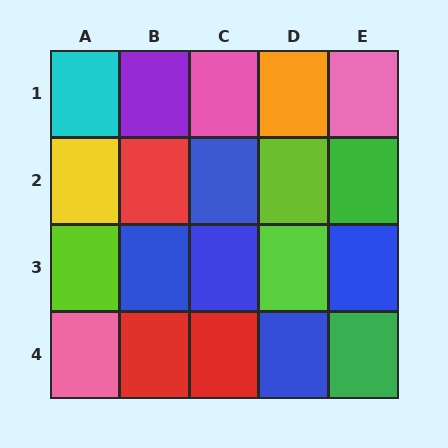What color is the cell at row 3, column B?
Blue.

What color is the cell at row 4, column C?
Red.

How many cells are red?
3 cells are red.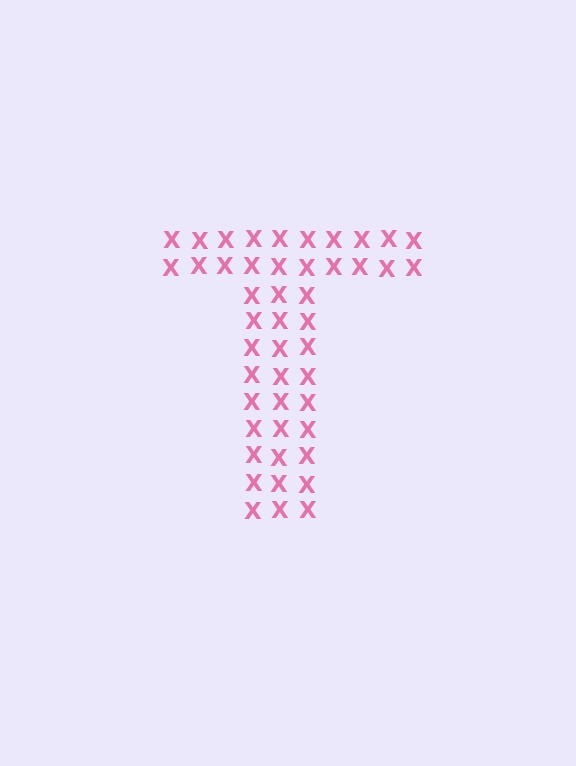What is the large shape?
The large shape is the letter T.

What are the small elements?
The small elements are letter X's.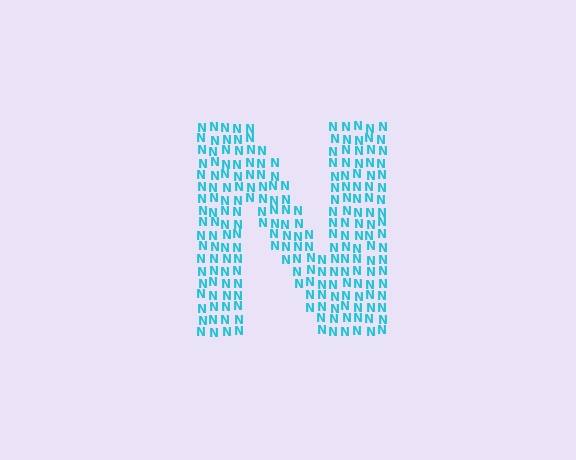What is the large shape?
The large shape is the letter N.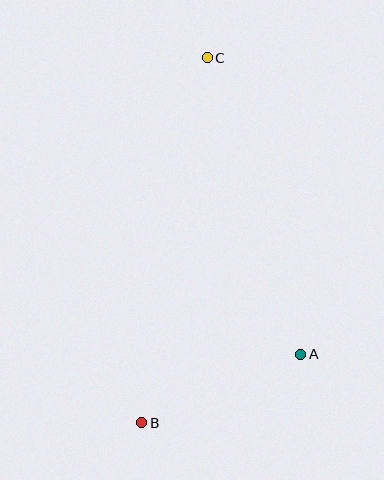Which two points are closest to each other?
Points A and B are closest to each other.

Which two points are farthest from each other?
Points B and C are farthest from each other.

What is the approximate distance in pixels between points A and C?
The distance between A and C is approximately 311 pixels.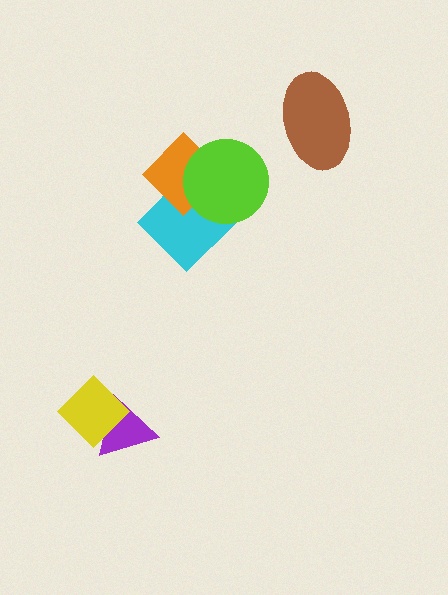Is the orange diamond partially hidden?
Yes, it is partially covered by another shape.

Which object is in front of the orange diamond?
The lime circle is in front of the orange diamond.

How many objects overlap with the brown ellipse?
0 objects overlap with the brown ellipse.